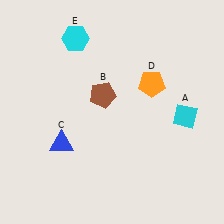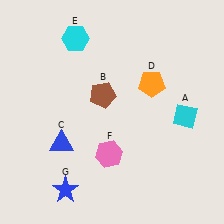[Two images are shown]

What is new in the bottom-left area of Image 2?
A blue star (G) was added in the bottom-left area of Image 2.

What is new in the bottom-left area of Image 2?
A pink hexagon (F) was added in the bottom-left area of Image 2.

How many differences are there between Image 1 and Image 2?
There are 2 differences between the two images.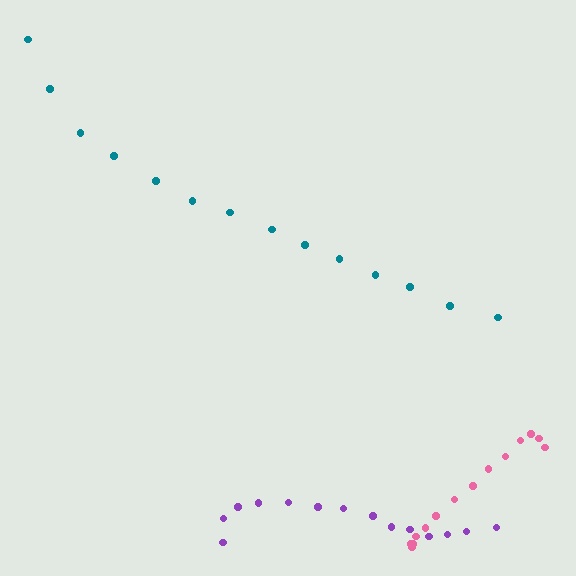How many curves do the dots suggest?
There are 3 distinct paths.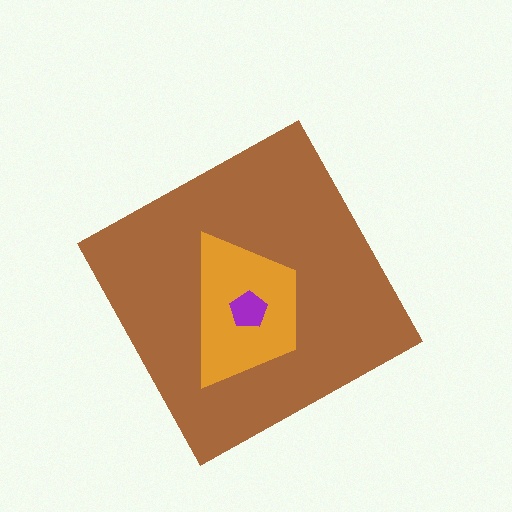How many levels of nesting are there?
3.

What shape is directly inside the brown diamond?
The orange trapezoid.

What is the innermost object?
The purple pentagon.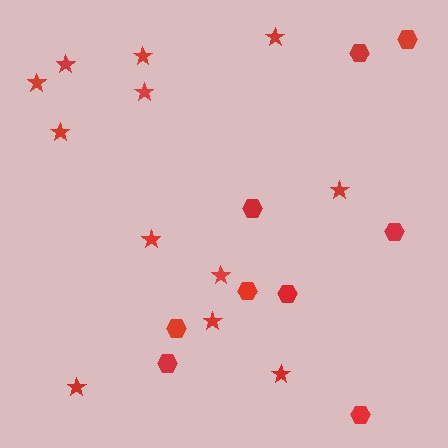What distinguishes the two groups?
There are 2 groups: one group of stars (12) and one group of hexagons (9).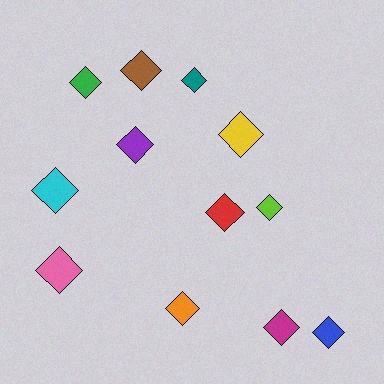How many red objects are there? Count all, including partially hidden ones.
There is 1 red object.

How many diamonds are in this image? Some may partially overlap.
There are 12 diamonds.